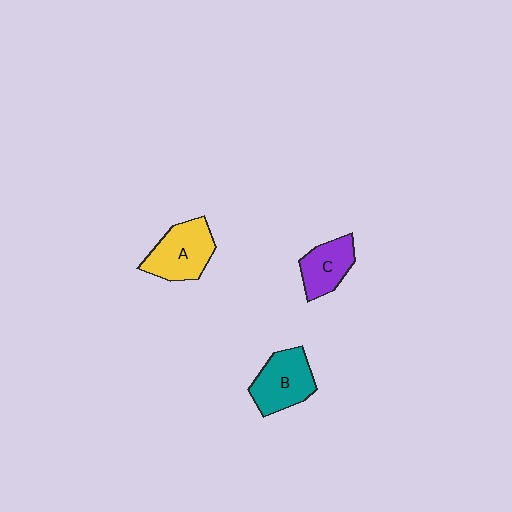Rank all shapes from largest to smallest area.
From largest to smallest: A (yellow), B (teal), C (purple).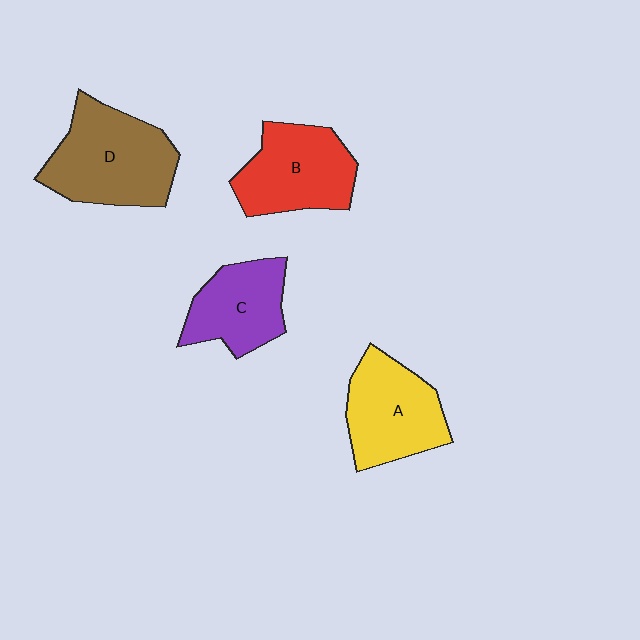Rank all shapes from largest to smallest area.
From largest to smallest: D (brown), B (red), A (yellow), C (purple).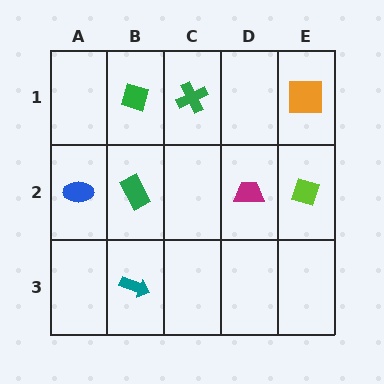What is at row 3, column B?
A teal arrow.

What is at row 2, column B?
A green rectangle.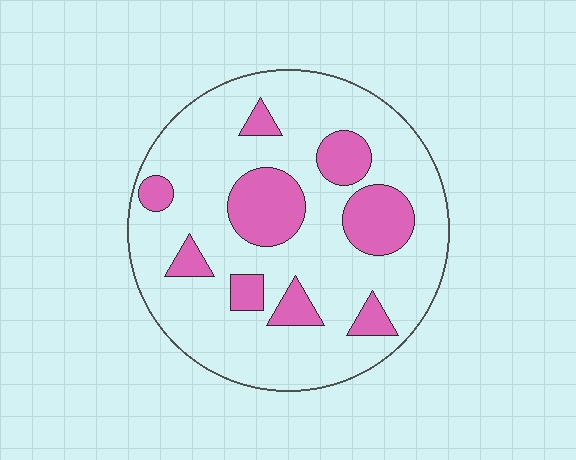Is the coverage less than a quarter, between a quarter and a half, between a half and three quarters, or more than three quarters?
Less than a quarter.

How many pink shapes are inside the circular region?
9.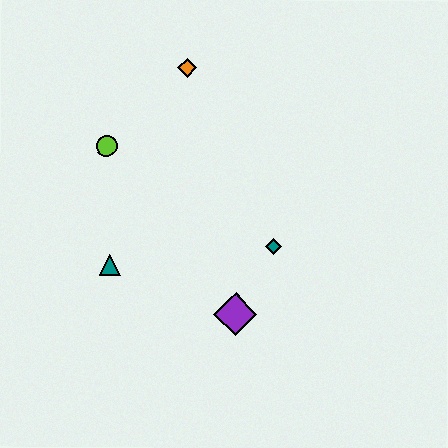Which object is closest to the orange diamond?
The lime circle is closest to the orange diamond.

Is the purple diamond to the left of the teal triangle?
No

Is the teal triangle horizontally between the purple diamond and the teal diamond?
No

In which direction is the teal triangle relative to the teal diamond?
The teal triangle is to the left of the teal diamond.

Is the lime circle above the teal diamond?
Yes